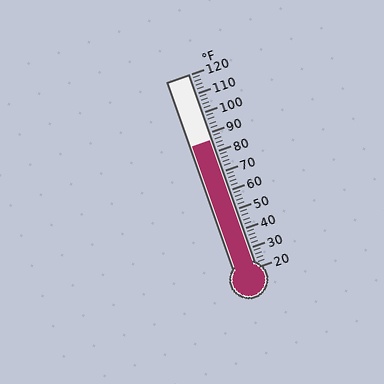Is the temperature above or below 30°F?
The temperature is above 30°F.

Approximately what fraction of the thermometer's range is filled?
The thermometer is filled to approximately 65% of its range.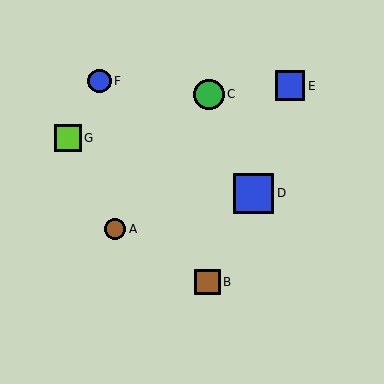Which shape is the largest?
The blue square (labeled D) is the largest.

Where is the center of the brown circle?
The center of the brown circle is at (115, 229).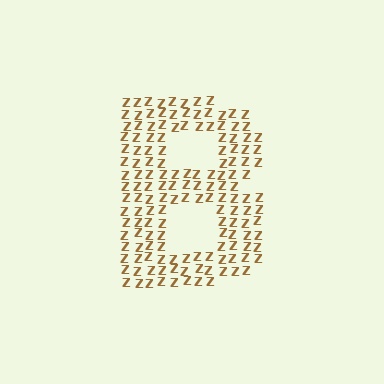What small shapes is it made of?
It is made of small letter Z's.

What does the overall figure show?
The overall figure shows the letter B.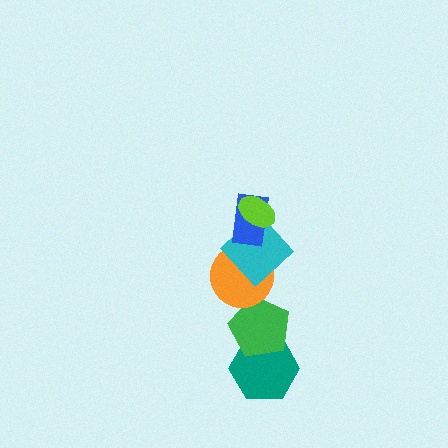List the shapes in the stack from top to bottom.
From top to bottom: the lime ellipse, the blue rectangle, the cyan diamond, the orange circle, the green pentagon, the teal hexagon.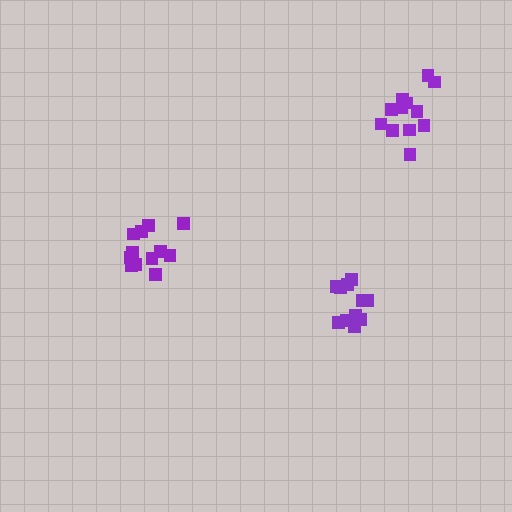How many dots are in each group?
Group 1: 12 dots, Group 2: 11 dots, Group 3: 12 dots (35 total).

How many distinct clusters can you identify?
There are 3 distinct clusters.